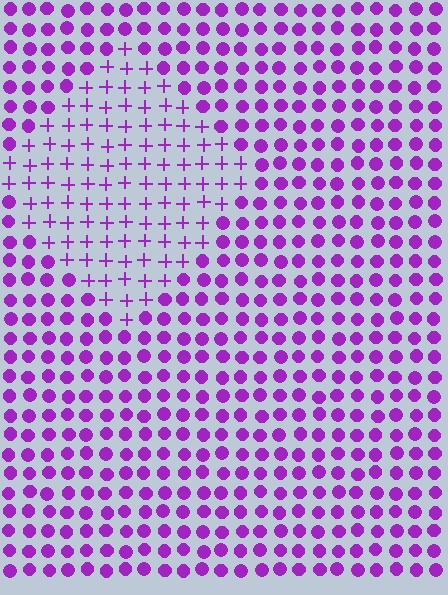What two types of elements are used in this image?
The image uses plus signs inside the diamond region and circles outside it.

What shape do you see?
I see a diamond.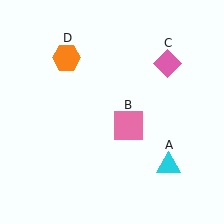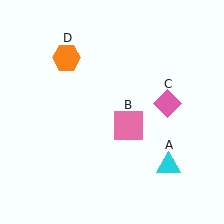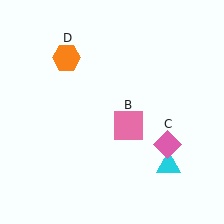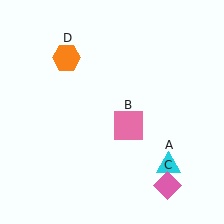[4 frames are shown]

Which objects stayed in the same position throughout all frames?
Cyan triangle (object A) and pink square (object B) and orange hexagon (object D) remained stationary.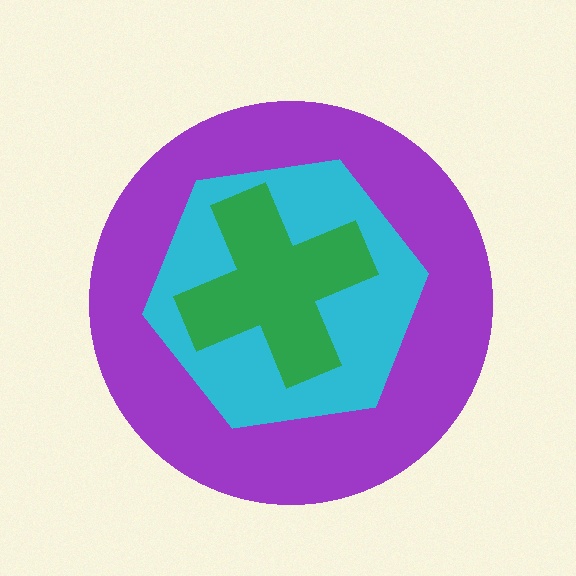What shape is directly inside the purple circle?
The cyan hexagon.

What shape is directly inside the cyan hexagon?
The green cross.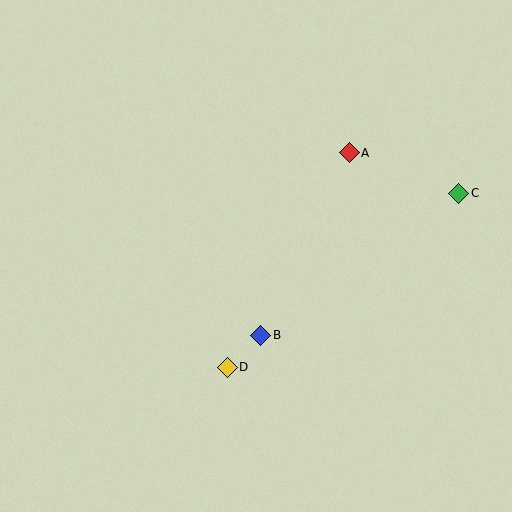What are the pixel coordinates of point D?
Point D is at (227, 367).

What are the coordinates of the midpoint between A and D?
The midpoint between A and D is at (288, 260).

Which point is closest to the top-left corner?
Point A is closest to the top-left corner.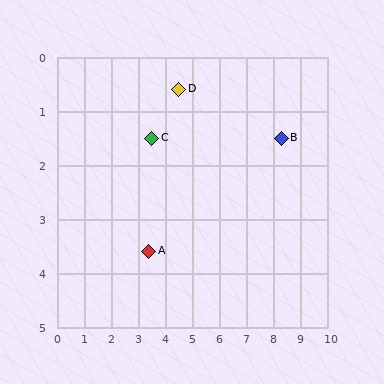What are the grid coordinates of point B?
Point B is at approximately (8.3, 1.5).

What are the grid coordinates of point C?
Point C is at approximately (3.5, 1.5).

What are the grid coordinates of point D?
Point D is at approximately (4.5, 0.6).